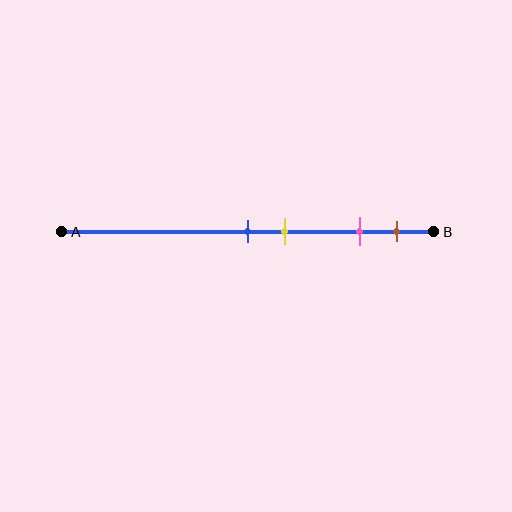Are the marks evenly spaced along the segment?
No, the marks are not evenly spaced.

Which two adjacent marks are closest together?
The blue and yellow marks are the closest adjacent pair.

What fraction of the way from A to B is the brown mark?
The brown mark is approximately 90% (0.9) of the way from A to B.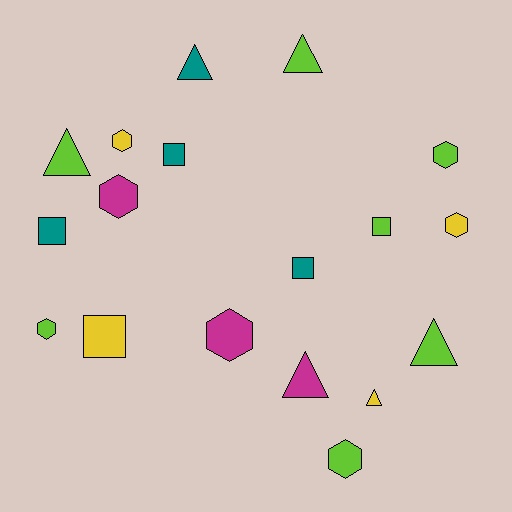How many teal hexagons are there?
There are no teal hexagons.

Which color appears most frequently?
Lime, with 7 objects.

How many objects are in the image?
There are 18 objects.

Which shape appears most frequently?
Hexagon, with 7 objects.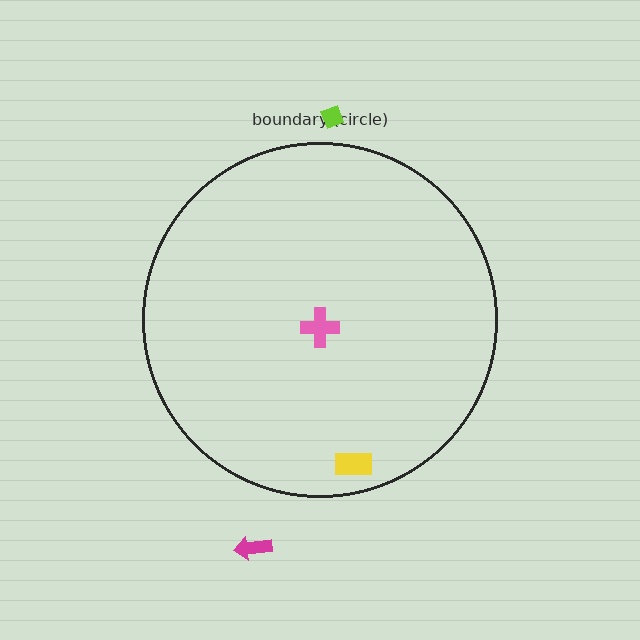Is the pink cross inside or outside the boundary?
Inside.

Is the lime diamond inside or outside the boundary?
Outside.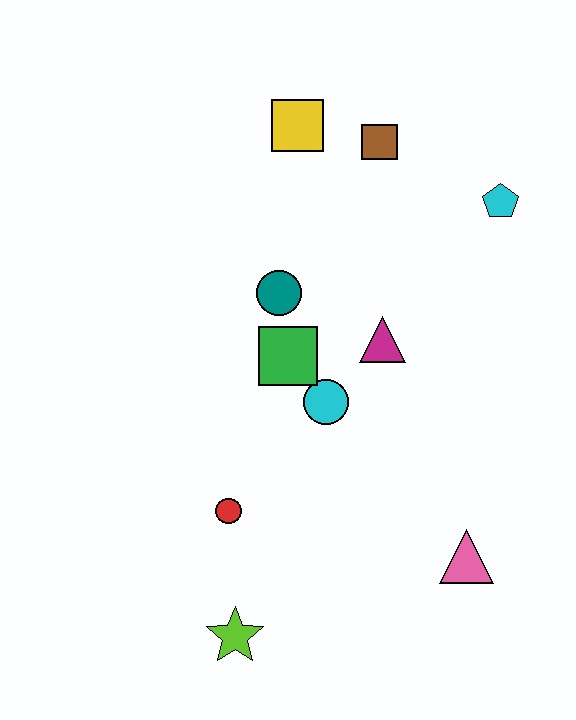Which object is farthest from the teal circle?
The lime star is farthest from the teal circle.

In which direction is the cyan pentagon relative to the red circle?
The cyan pentagon is above the red circle.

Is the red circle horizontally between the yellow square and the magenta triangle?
No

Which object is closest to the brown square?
The yellow square is closest to the brown square.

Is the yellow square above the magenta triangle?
Yes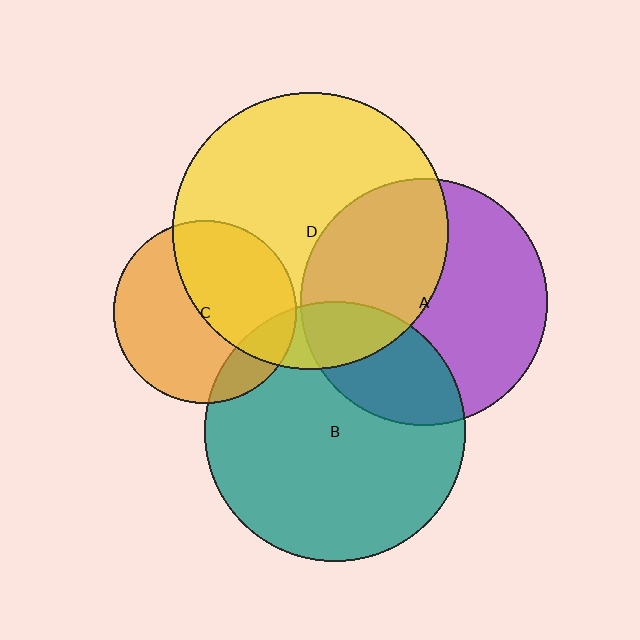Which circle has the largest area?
Circle D (yellow).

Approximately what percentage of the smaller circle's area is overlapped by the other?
Approximately 15%.